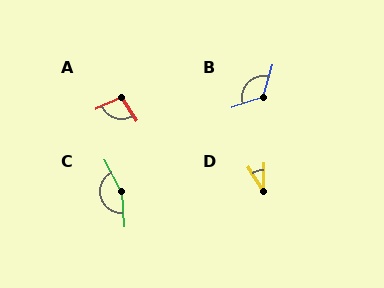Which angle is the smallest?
D, at approximately 34 degrees.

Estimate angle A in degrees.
Approximately 99 degrees.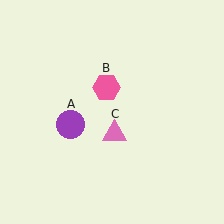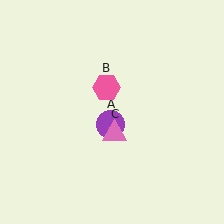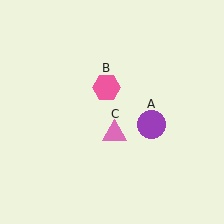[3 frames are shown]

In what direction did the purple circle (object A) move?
The purple circle (object A) moved right.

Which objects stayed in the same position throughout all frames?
Pink hexagon (object B) and pink triangle (object C) remained stationary.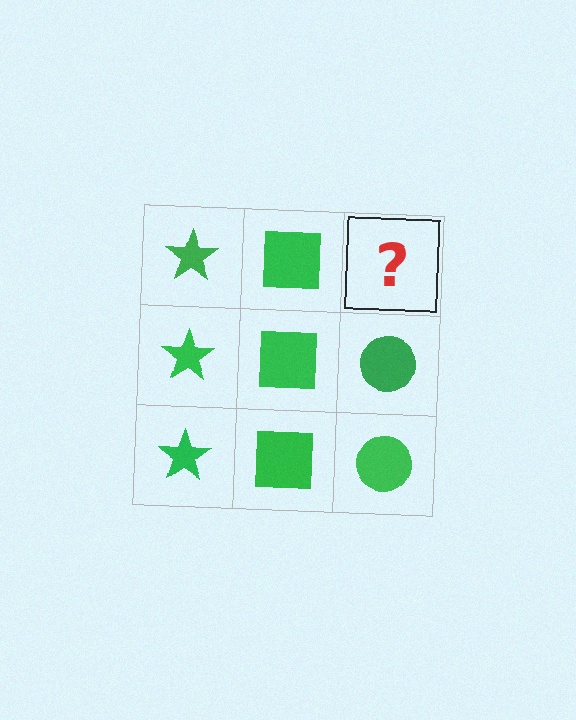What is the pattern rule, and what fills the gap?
The rule is that each column has a consistent shape. The gap should be filled with a green circle.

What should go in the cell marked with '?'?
The missing cell should contain a green circle.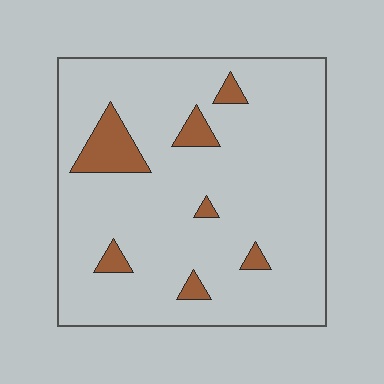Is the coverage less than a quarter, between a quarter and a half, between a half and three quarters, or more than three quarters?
Less than a quarter.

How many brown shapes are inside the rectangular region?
7.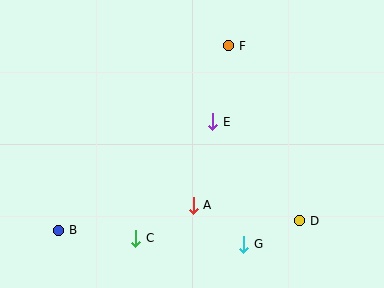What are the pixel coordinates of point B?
Point B is at (59, 230).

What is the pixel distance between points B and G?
The distance between B and G is 186 pixels.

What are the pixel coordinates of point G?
Point G is at (244, 244).